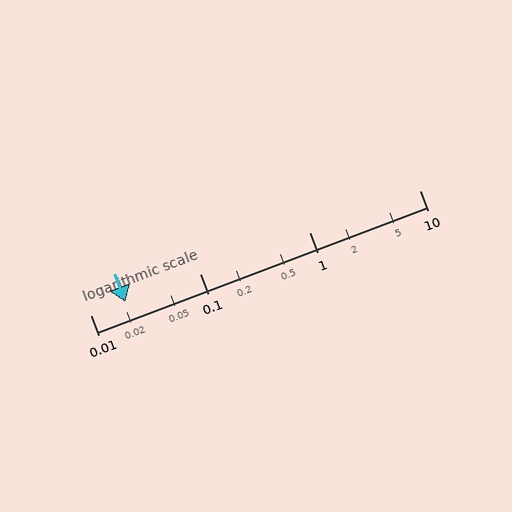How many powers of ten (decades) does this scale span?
The scale spans 3 decades, from 0.01 to 10.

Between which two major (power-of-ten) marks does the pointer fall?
The pointer is between 0.01 and 0.1.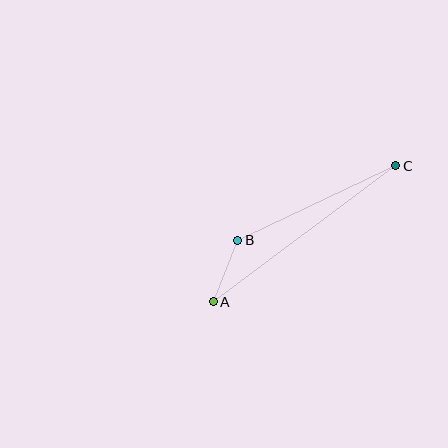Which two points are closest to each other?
Points A and B are closest to each other.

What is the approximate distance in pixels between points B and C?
The distance between B and C is approximately 175 pixels.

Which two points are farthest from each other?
Points A and C are farthest from each other.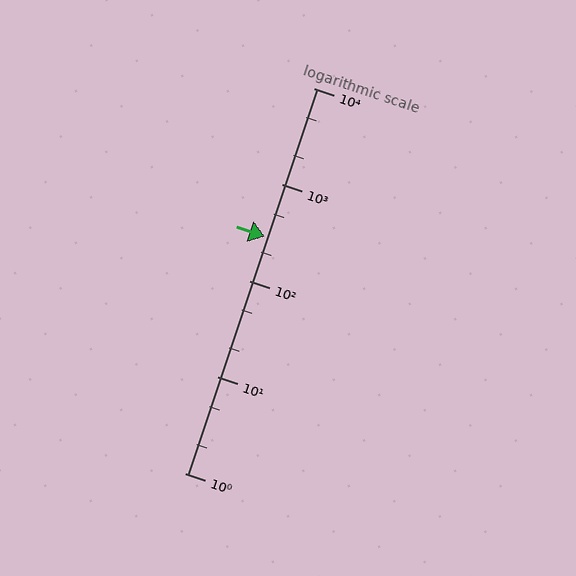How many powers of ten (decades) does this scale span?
The scale spans 4 decades, from 1 to 10000.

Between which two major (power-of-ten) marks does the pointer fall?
The pointer is between 100 and 1000.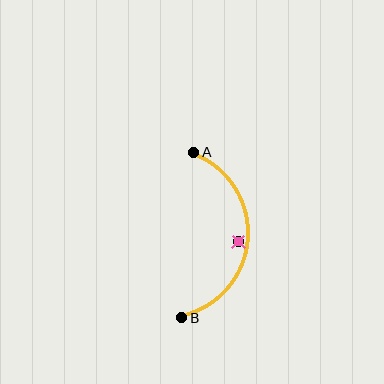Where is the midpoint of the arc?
The arc midpoint is the point on the curve farthest from the straight line joining A and B. It sits to the right of that line.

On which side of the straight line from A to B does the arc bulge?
The arc bulges to the right of the straight line connecting A and B.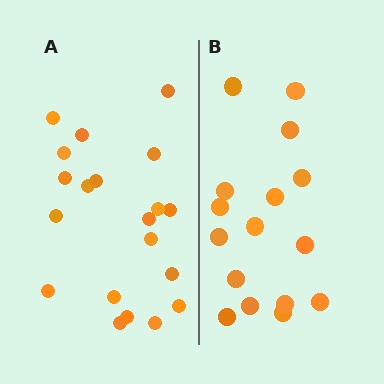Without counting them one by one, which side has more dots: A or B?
Region A (the left region) has more dots.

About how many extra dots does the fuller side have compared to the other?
Region A has about 4 more dots than region B.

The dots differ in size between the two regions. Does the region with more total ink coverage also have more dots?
No. Region B has more total ink coverage because its dots are larger, but region A actually contains more individual dots. Total area can be misleading — the number of items is what matters here.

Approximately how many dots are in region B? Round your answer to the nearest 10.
About 20 dots. (The exact count is 16, which rounds to 20.)